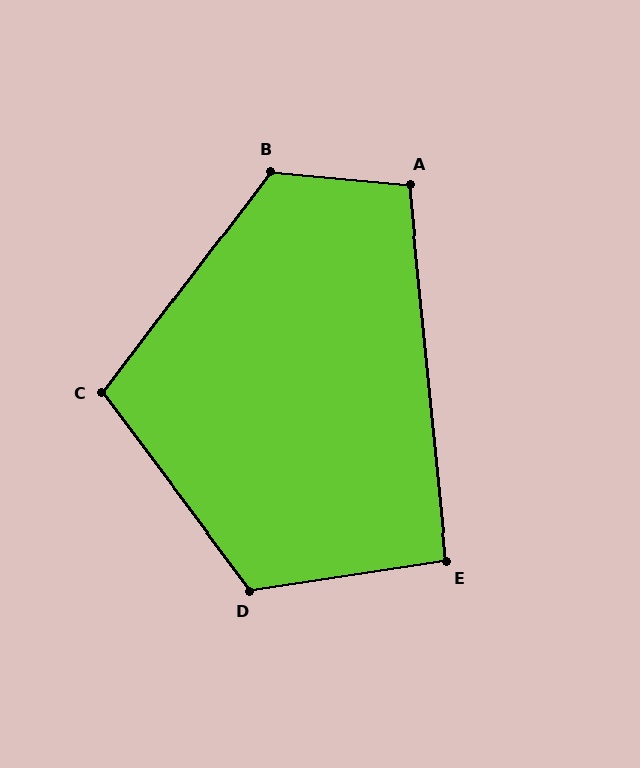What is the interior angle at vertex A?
Approximately 101 degrees (obtuse).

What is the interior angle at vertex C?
Approximately 106 degrees (obtuse).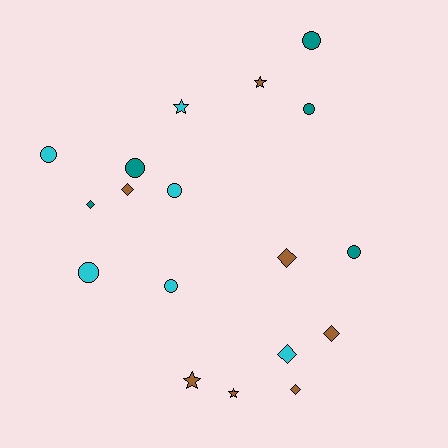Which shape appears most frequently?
Circle, with 8 objects.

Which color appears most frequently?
Brown, with 7 objects.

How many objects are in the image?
There are 18 objects.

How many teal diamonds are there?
There is 1 teal diamond.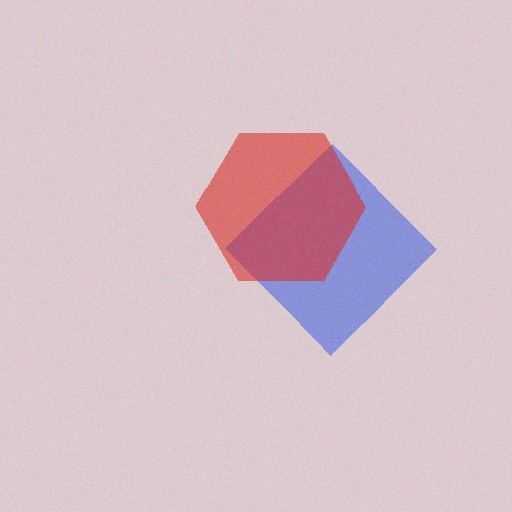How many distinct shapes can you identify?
There are 2 distinct shapes: a blue diamond, a red hexagon.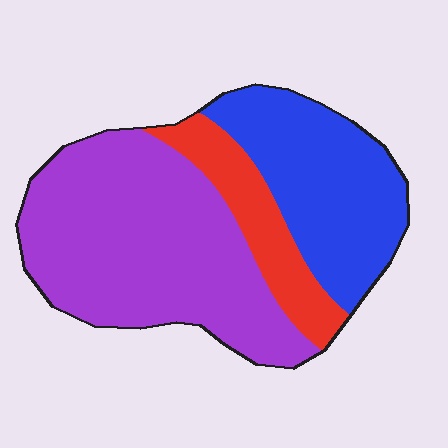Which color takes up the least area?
Red, at roughly 15%.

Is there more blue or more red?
Blue.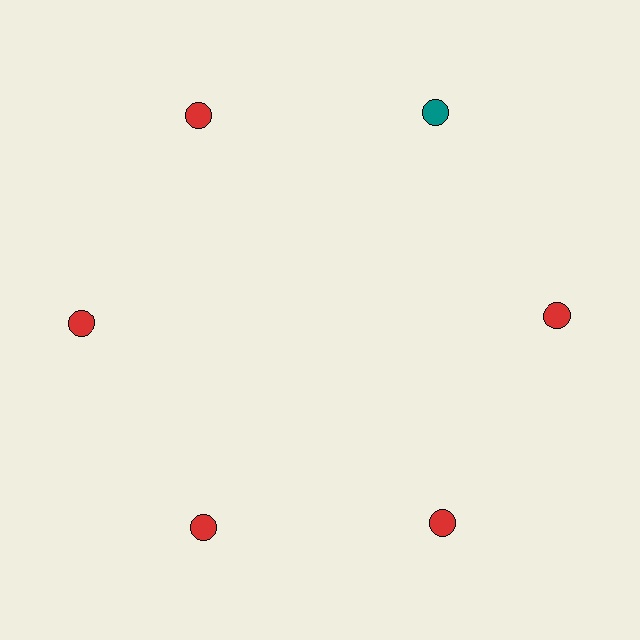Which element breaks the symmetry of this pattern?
The teal circle at roughly the 1 o'clock position breaks the symmetry. All other shapes are red circles.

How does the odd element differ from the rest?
It has a different color: teal instead of red.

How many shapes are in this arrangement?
There are 6 shapes arranged in a ring pattern.